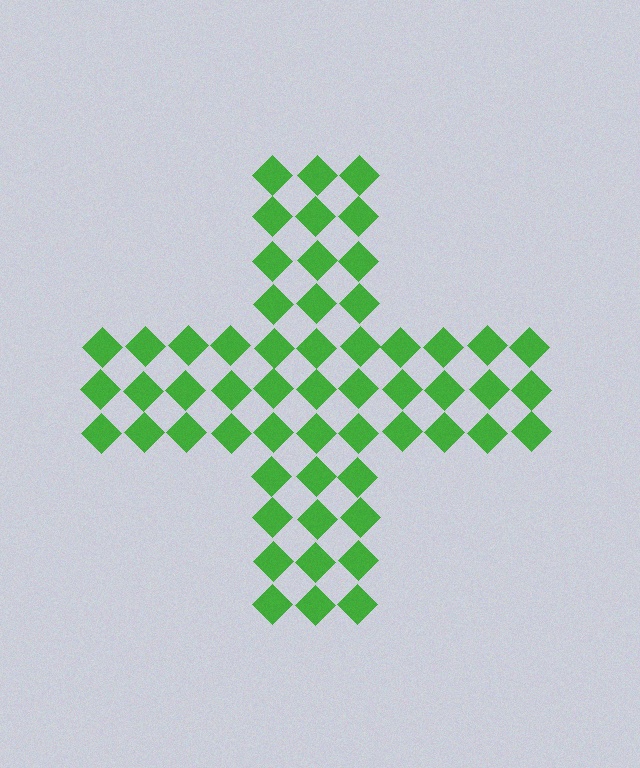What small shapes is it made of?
It is made of small diamonds.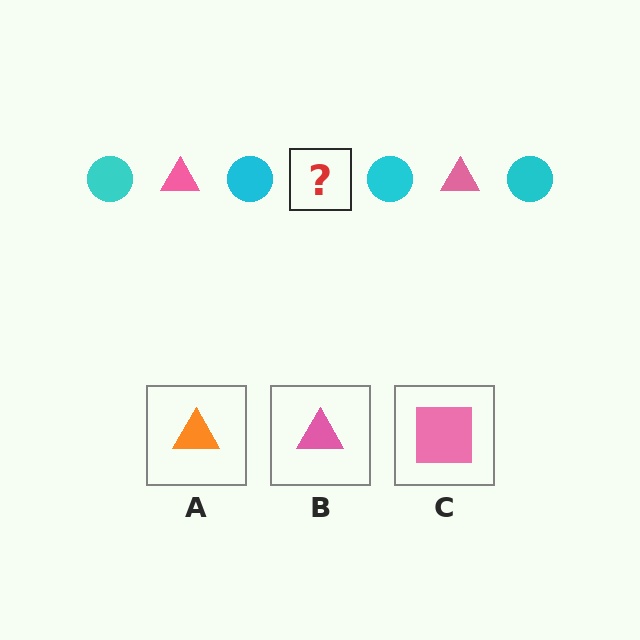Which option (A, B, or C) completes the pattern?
B.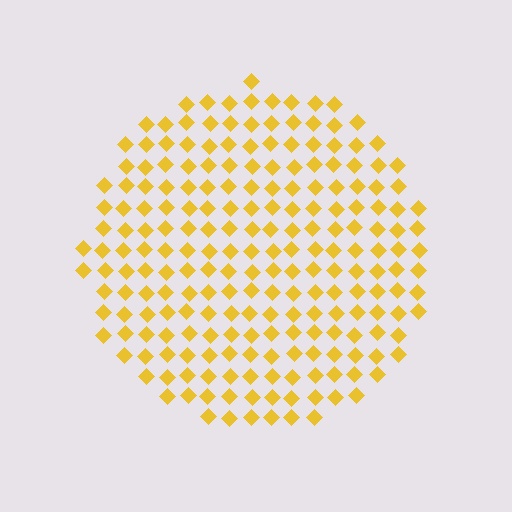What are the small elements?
The small elements are diamonds.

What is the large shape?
The large shape is a circle.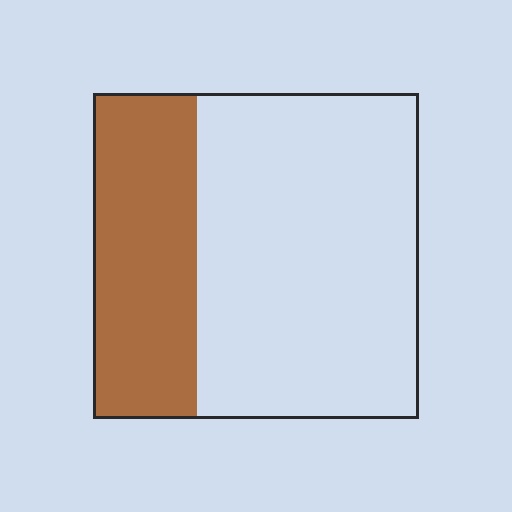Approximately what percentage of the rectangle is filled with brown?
Approximately 30%.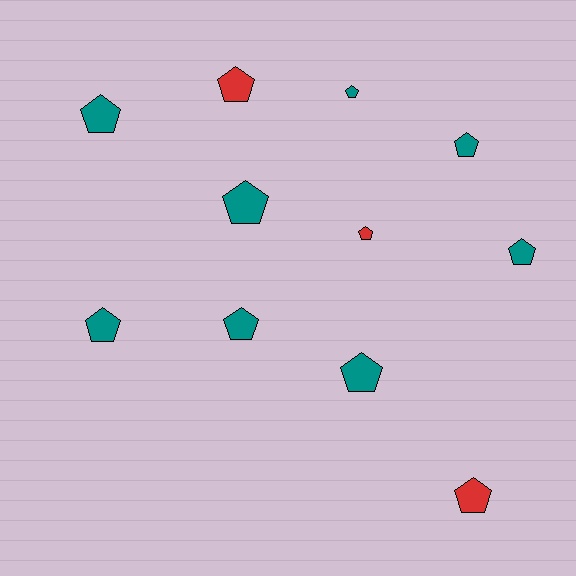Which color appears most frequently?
Teal, with 8 objects.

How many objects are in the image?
There are 11 objects.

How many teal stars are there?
There are no teal stars.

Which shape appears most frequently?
Pentagon, with 11 objects.